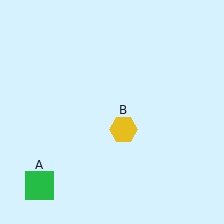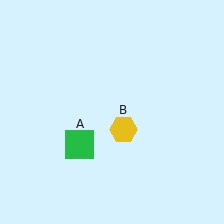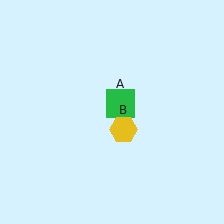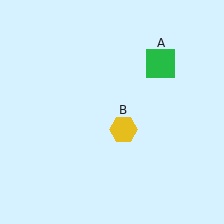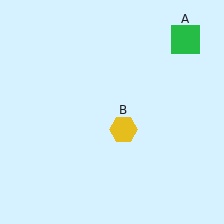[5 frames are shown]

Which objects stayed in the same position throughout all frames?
Yellow hexagon (object B) remained stationary.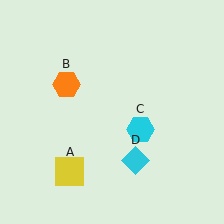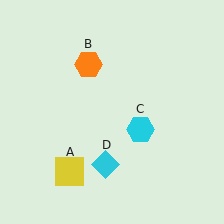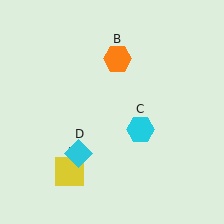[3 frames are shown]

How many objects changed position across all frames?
2 objects changed position: orange hexagon (object B), cyan diamond (object D).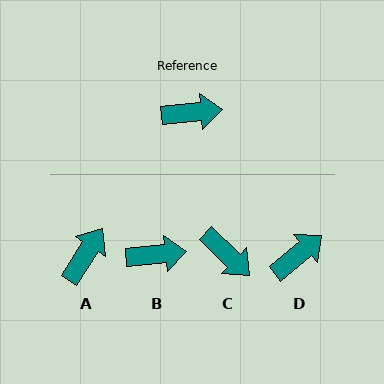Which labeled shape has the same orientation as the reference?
B.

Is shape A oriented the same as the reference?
No, it is off by about 52 degrees.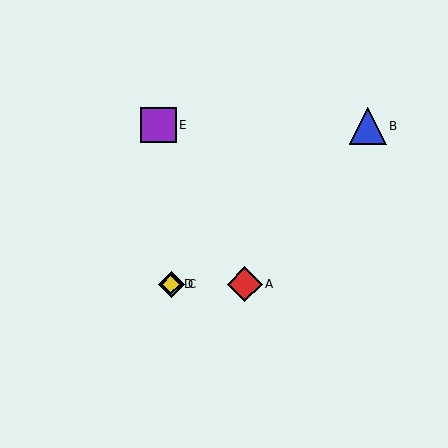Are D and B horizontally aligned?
No, D is at y≈284 and B is at y≈126.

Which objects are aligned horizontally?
Objects A, C, D are aligned horizontally.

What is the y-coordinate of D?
Object D is at y≈284.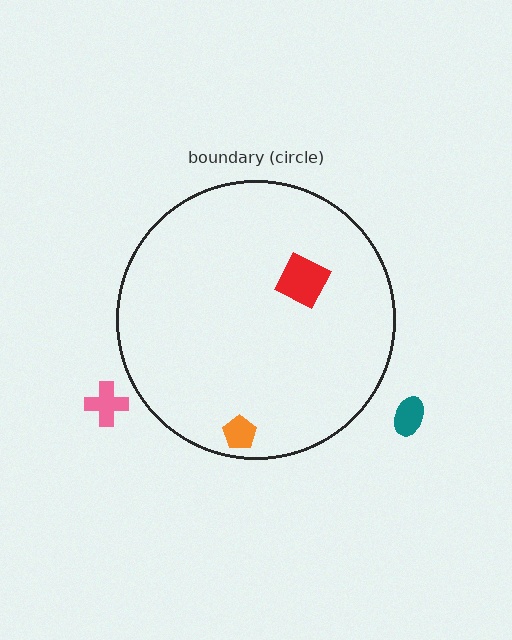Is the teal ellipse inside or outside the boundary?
Outside.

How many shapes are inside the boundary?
2 inside, 2 outside.